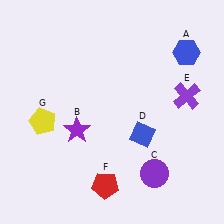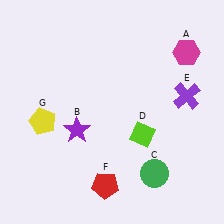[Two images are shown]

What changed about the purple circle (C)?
In Image 1, C is purple. In Image 2, it changed to green.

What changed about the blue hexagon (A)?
In Image 1, A is blue. In Image 2, it changed to magenta.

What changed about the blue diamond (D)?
In Image 1, D is blue. In Image 2, it changed to lime.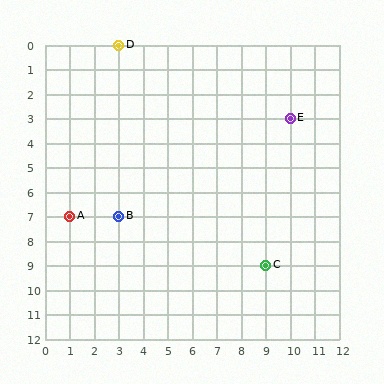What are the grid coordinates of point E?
Point E is at grid coordinates (10, 3).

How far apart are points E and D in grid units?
Points E and D are 7 columns and 3 rows apart (about 7.6 grid units diagonally).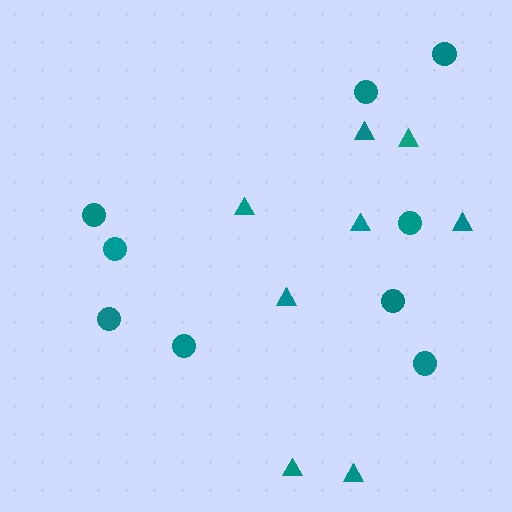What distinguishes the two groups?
There are 2 groups: one group of triangles (8) and one group of circles (9).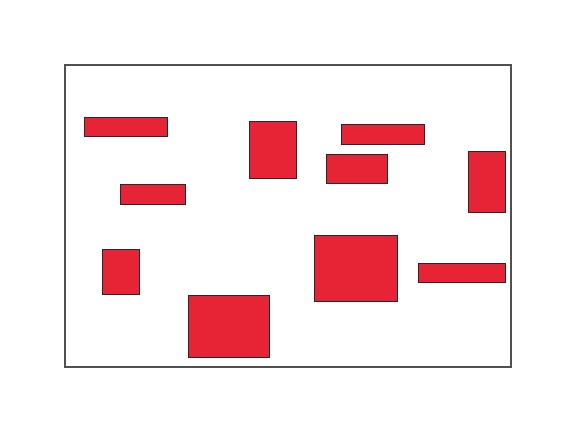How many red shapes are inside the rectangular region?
10.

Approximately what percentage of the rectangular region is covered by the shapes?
Approximately 20%.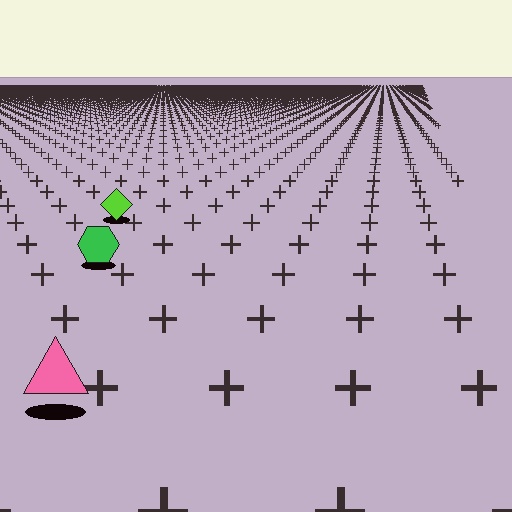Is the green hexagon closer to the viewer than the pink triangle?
No. The pink triangle is closer — you can tell from the texture gradient: the ground texture is coarser near it.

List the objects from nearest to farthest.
From nearest to farthest: the pink triangle, the green hexagon, the lime diamond.